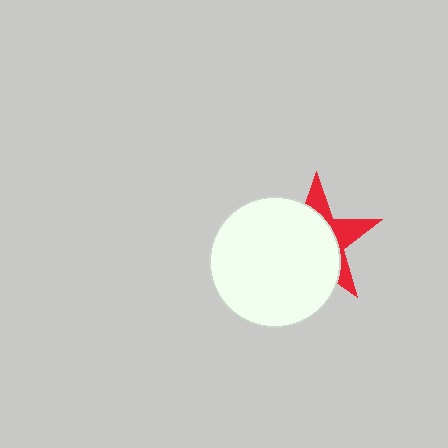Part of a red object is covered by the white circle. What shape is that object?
It is a star.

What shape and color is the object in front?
The object in front is a white circle.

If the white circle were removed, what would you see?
You would see the complete red star.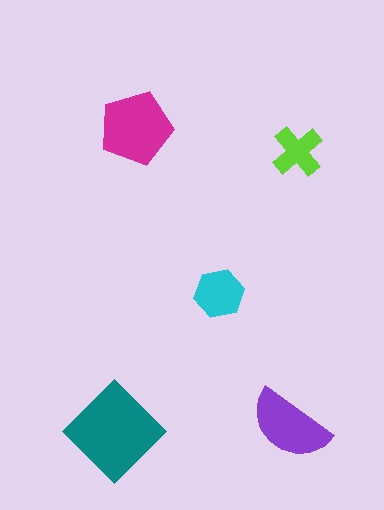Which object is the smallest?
The lime cross.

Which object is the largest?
The teal diamond.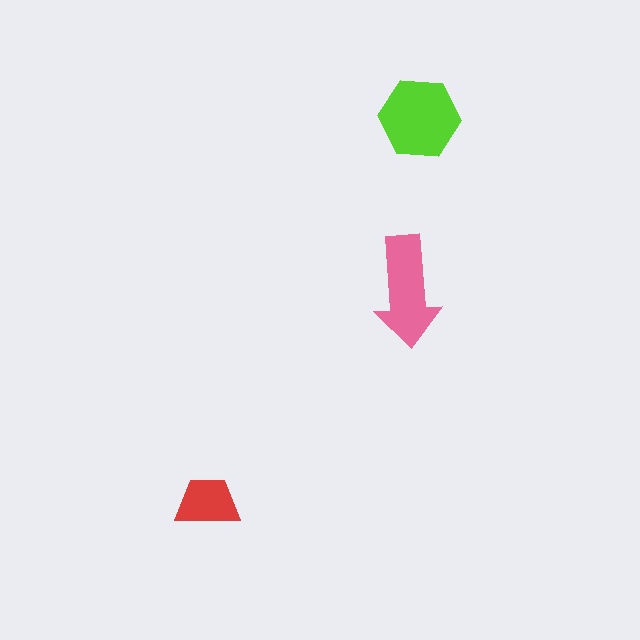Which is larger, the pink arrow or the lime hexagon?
The lime hexagon.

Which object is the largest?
The lime hexagon.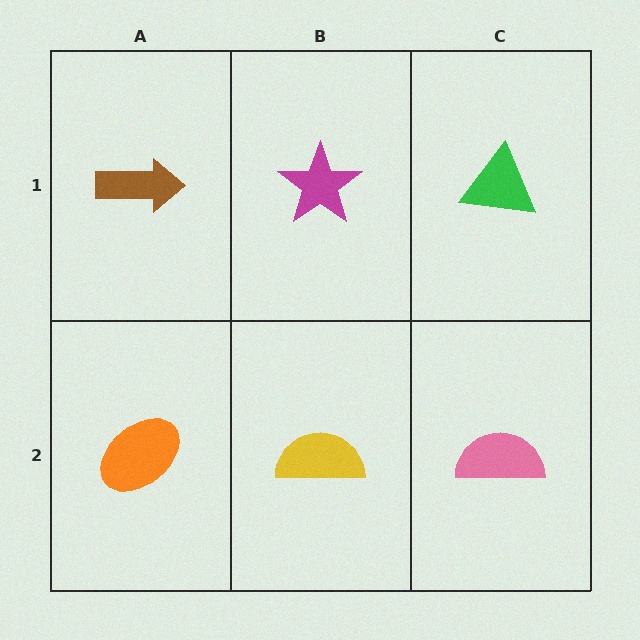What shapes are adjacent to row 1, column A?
An orange ellipse (row 2, column A), a magenta star (row 1, column B).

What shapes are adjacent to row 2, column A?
A brown arrow (row 1, column A), a yellow semicircle (row 2, column B).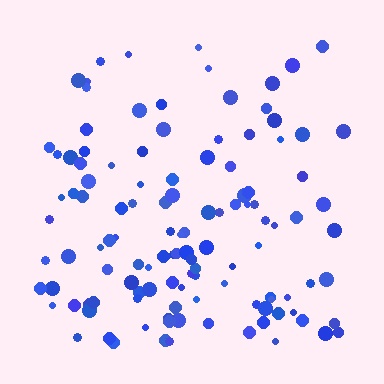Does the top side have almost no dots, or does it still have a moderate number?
Still a moderate number, just noticeably fewer than the bottom.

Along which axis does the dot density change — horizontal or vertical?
Vertical.